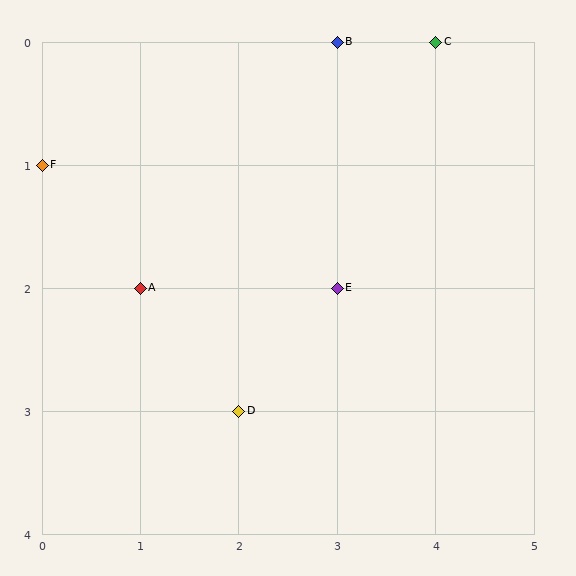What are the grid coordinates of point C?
Point C is at grid coordinates (4, 0).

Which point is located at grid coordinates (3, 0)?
Point B is at (3, 0).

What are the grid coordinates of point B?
Point B is at grid coordinates (3, 0).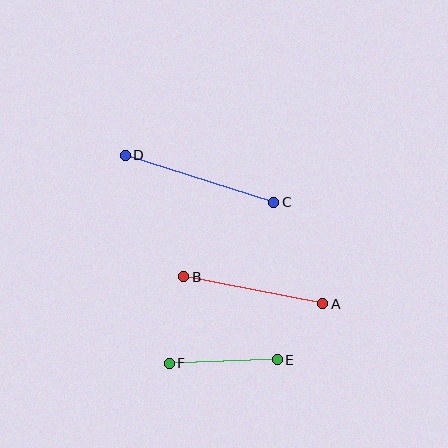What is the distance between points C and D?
The distance is approximately 156 pixels.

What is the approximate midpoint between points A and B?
The midpoint is at approximately (253, 290) pixels.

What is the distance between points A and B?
The distance is approximately 142 pixels.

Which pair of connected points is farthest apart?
Points C and D are farthest apart.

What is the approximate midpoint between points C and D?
The midpoint is at approximately (199, 179) pixels.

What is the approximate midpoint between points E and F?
The midpoint is at approximately (223, 362) pixels.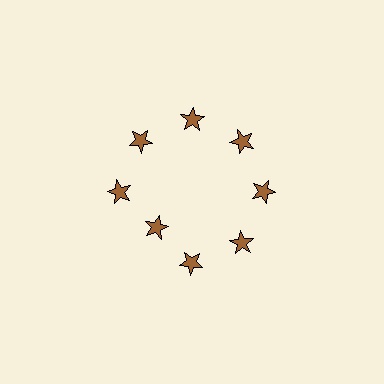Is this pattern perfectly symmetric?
No. The 8 brown stars are arranged in a ring, but one element near the 8 o'clock position is pulled inward toward the center, breaking the 8-fold rotational symmetry.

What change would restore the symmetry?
The symmetry would be restored by moving it outward, back onto the ring so that all 8 stars sit at equal angles and equal distance from the center.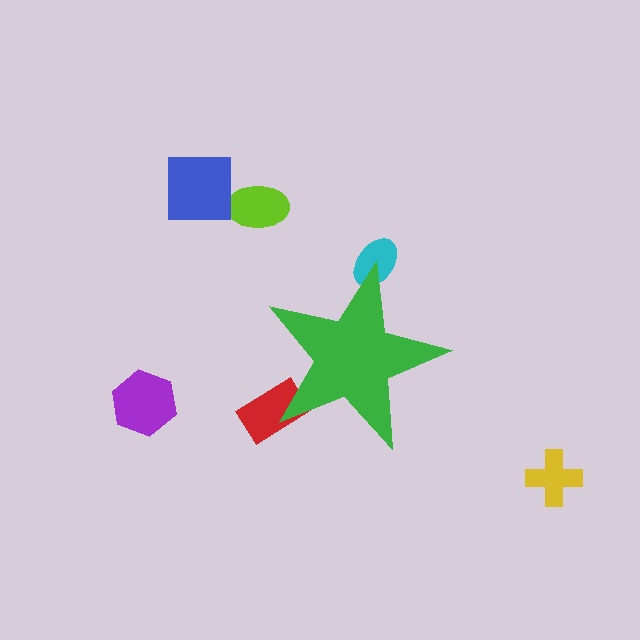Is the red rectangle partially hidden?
Yes, the red rectangle is partially hidden behind the green star.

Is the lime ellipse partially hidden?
No, the lime ellipse is fully visible.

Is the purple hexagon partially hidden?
No, the purple hexagon is fully visible.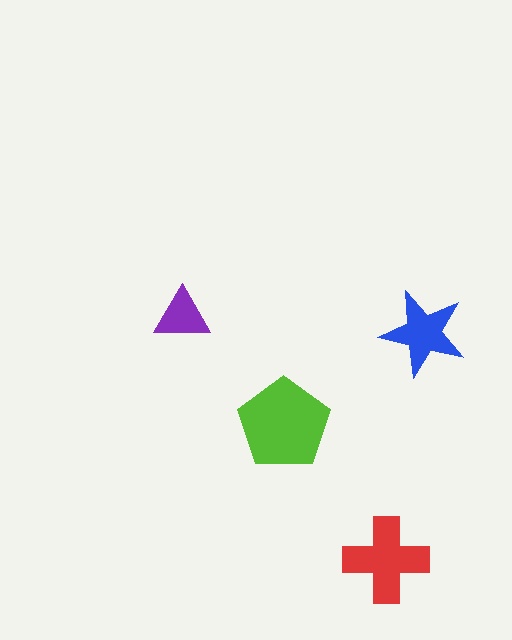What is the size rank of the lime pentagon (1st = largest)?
1st.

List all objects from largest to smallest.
The lime pentagon, the red cross, the blue star, the purple triangle.